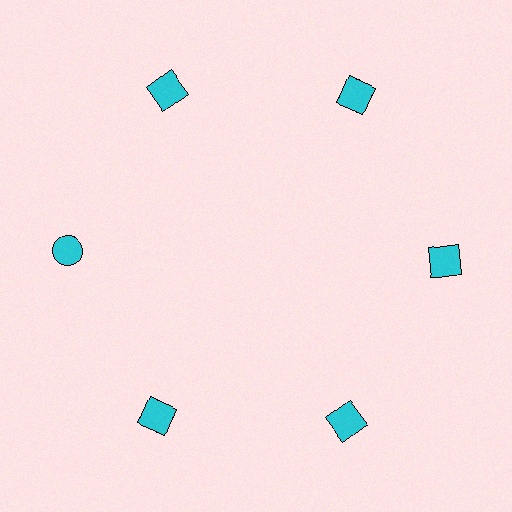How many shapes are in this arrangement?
There are 6 shapes arranged in a ring pattern.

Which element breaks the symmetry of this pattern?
The cyan circle at roughly the 9 o'clock position breaks the symmetry. All other shapes are cyan squares.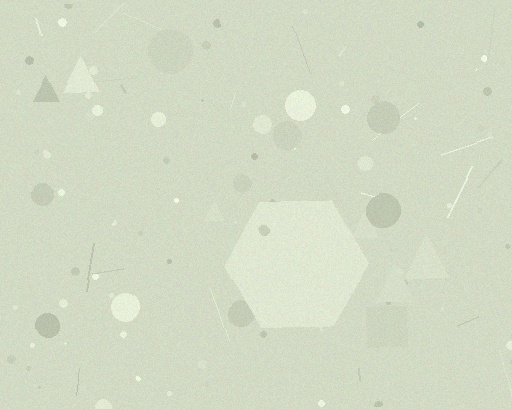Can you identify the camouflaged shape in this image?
The camouflaged shape is a hexagon.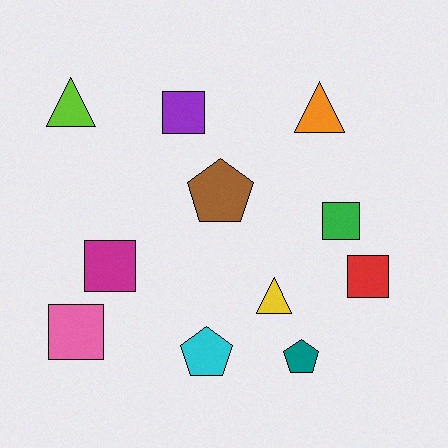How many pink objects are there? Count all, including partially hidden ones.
There is 1 pink object.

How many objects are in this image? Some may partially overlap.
There are 11 objects.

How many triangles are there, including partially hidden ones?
There are 3 triangles.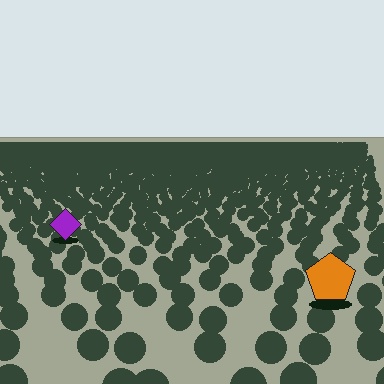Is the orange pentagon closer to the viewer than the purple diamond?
Yes. The orange pentagon is closer — you can tell from the texture gradient: the ground texture is coarser near it.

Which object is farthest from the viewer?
The purple diamond is farthest from the viewer. It appears smaller and the ground texture around it is denser.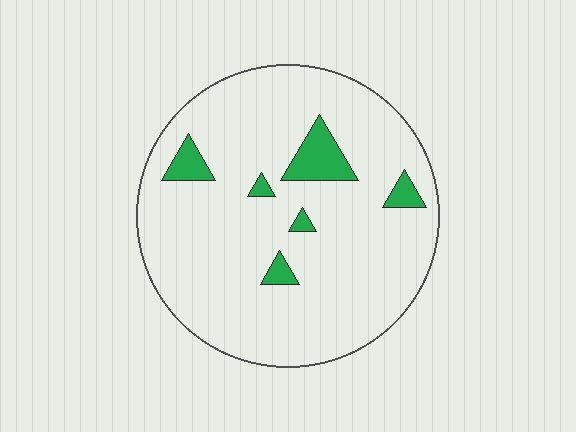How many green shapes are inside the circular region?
6.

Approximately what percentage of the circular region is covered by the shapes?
Approximately 10%.